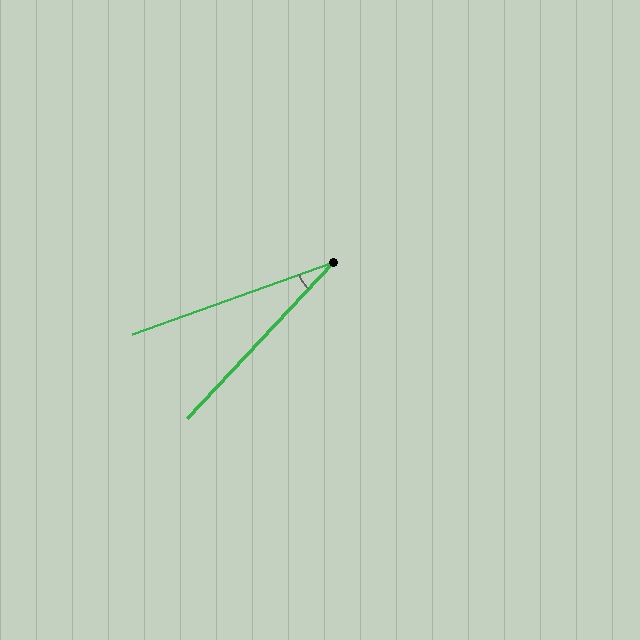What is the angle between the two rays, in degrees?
Approximately 27 degrees.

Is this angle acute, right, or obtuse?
It is acute.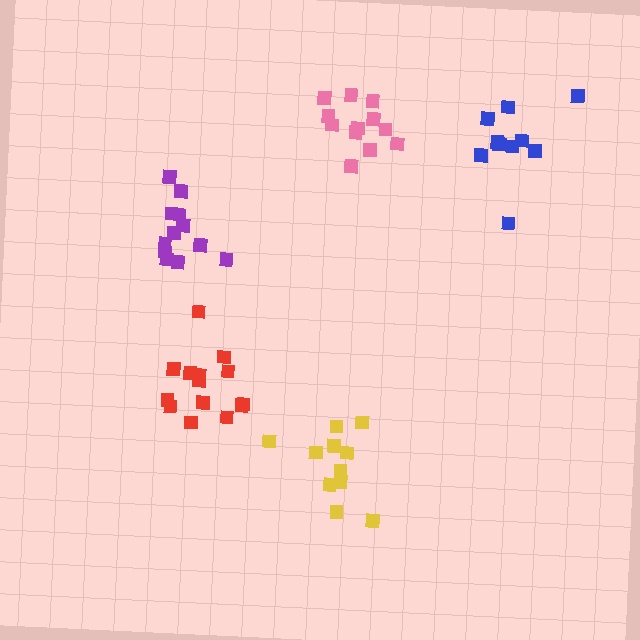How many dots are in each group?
Group 1: 11 dots, Group 2: 14 dots, Group 3: 12 dots, Group 4: 12 dots, Group 5: 10 dots (59 total).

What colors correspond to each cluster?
The clusters are colored: yellow, red, pink, purple, blue.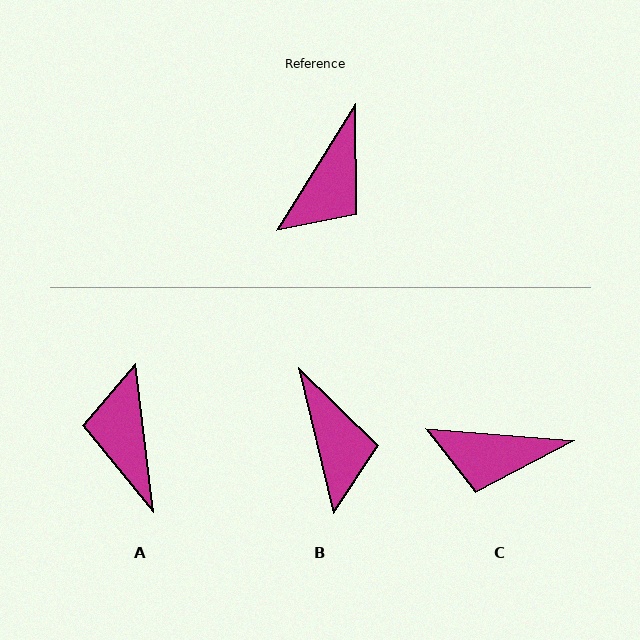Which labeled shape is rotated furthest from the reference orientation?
A, about 142 degrees away.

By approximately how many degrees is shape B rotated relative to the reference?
Approximately 45 degrees counter-clockwise.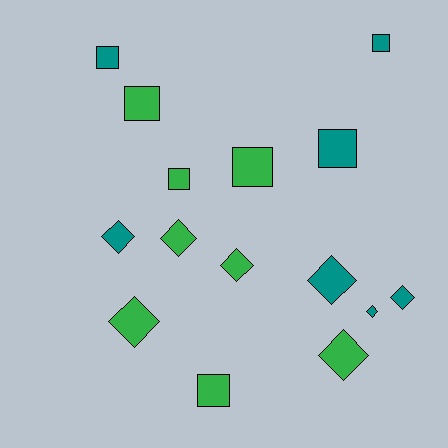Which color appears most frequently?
Green, with 8 objects.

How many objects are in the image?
There are 15 objects.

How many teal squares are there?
There are 3 teal squares.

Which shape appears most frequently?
Diamond, with 8 objects.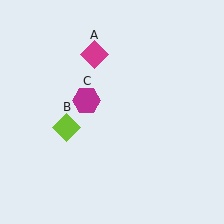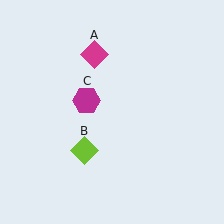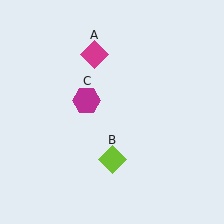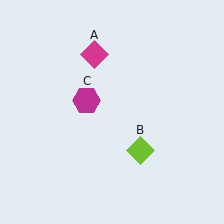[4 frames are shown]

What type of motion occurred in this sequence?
The lime diamond (object B) rotated counterclockwise around the center of the scene.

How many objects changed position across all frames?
1 object changed position: lime diamond (object B).